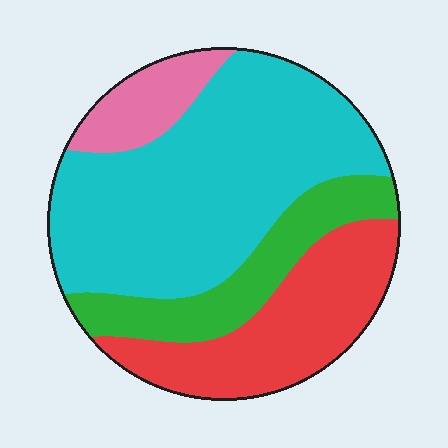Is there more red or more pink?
Red.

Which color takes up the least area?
Pink, at roughly 10%.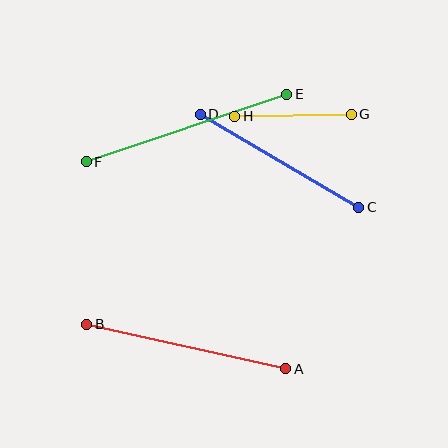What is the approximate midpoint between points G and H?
The midpoint is at approximately (293, 115) pixels.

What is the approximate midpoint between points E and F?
The midpoint is at approximately (186, 128) pixels.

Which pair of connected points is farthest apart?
Points E and F are farthest apart.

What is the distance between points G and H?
The distance is approximately 117 pixels.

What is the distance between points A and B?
The distance is approximately 204 pixels.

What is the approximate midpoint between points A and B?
The midpoint is at approximately (186, 346) pixels.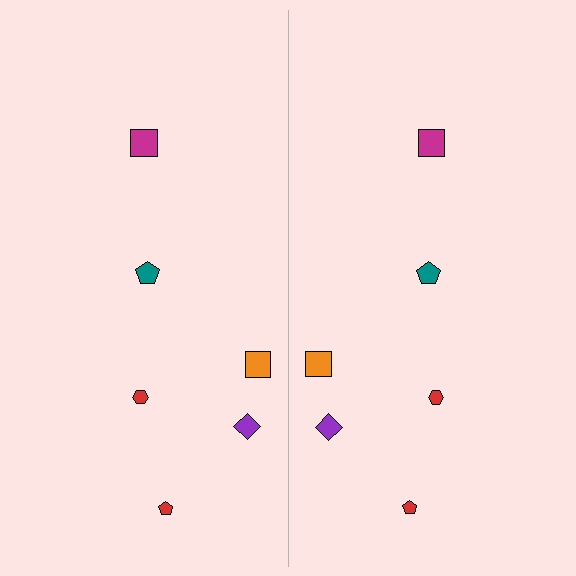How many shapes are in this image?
There are 12 shapes in this image.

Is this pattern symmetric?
Yes, this pattern has bilateral (reflection) symmetry.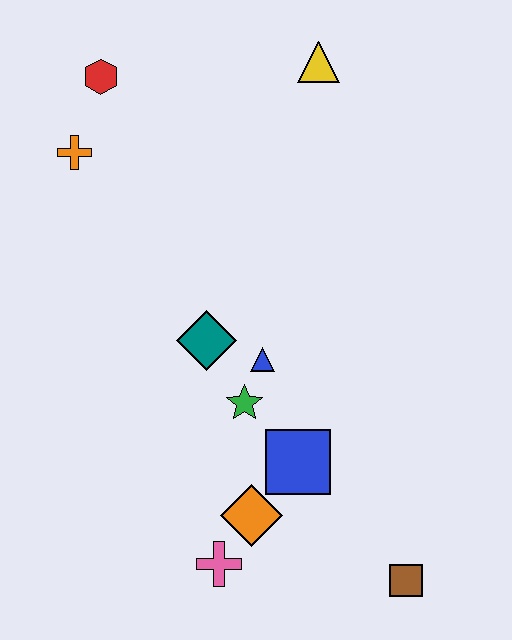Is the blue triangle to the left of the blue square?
Yes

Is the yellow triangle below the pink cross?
No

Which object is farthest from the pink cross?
The yellow triangle is farthest from the pink cross.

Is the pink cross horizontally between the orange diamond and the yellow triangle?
No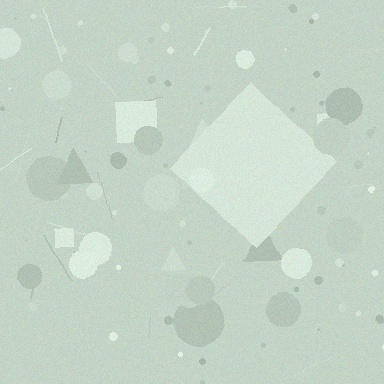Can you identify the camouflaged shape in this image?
The camouflaged shape is a diamond.